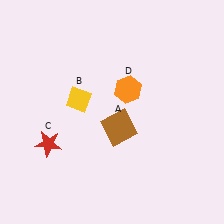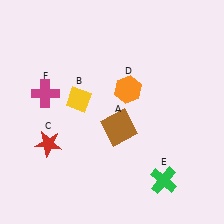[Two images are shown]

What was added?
A green cross (E), a magenta cross (F) were added in Image 2.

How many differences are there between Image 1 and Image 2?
There are 2 differences between the two images.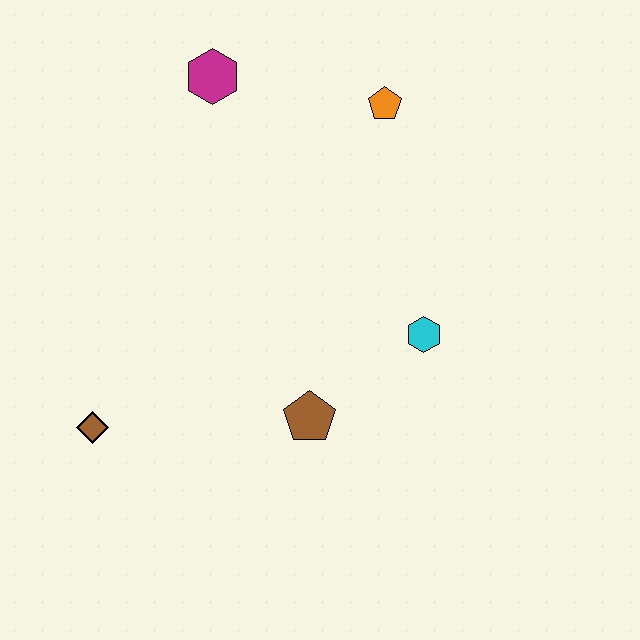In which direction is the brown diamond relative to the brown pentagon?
The brown diamond is to the left of the brown pentagon.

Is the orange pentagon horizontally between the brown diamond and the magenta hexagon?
No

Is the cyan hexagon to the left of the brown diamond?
No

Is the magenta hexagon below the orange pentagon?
No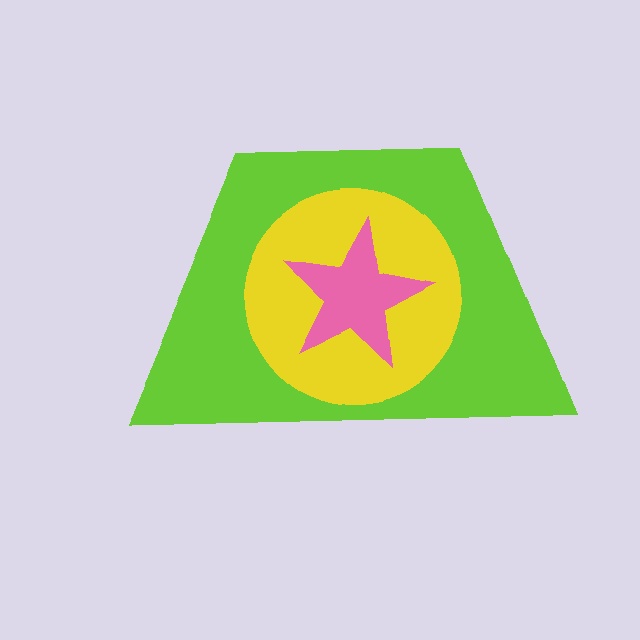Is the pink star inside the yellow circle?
Yes.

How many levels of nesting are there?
3.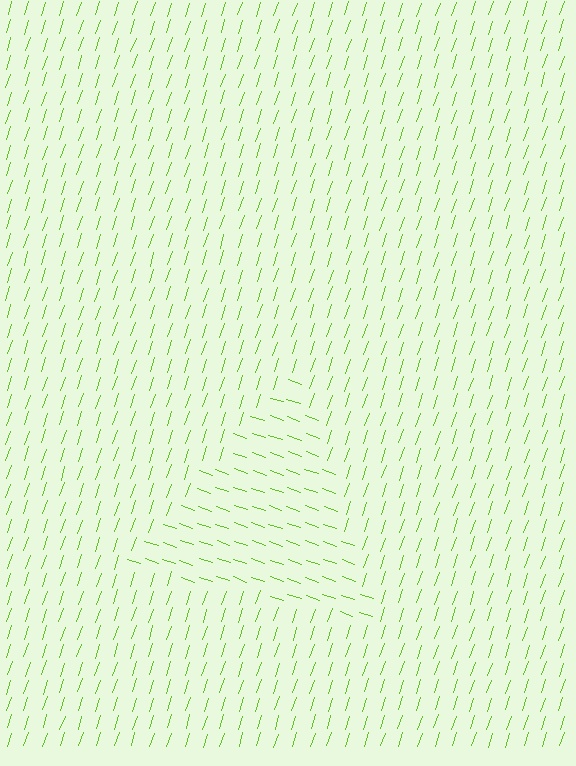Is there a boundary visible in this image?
Yes, there is a texture boundary formed by a change in line orientation.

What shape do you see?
I see a triangle.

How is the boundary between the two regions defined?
The boundary is defined purely by a change in line orientation (approximately 89 degrees difference). All lines are the same color and thickness.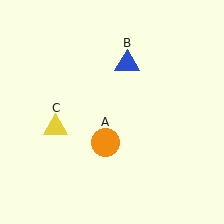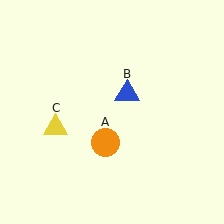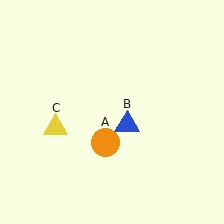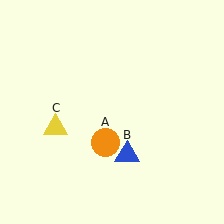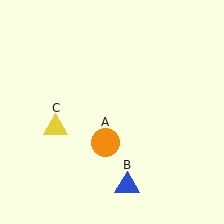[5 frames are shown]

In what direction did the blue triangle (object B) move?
The blue triangle (object B) moved down.